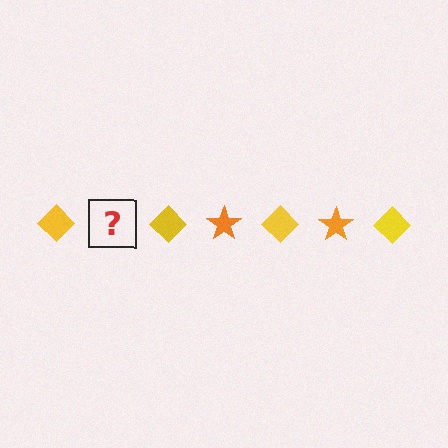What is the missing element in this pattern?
The missing element is an orange star.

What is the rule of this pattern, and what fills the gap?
The rule is that the pattern alternates between yellow diamond and orange star. The gap should be filled with an orange star.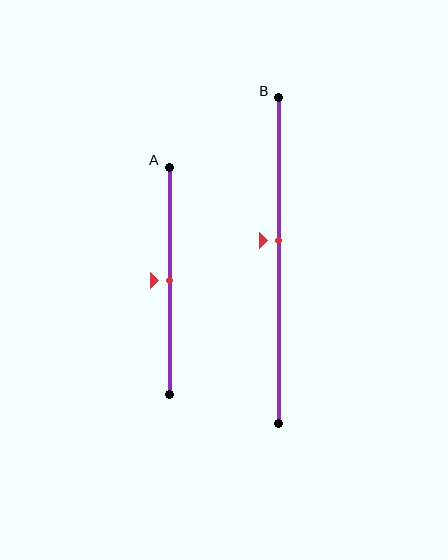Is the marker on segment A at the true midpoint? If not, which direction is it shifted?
Yes, the marker on segment A is at the true midpoint.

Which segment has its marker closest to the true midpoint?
Segment A has its marker closest to the true midpoint.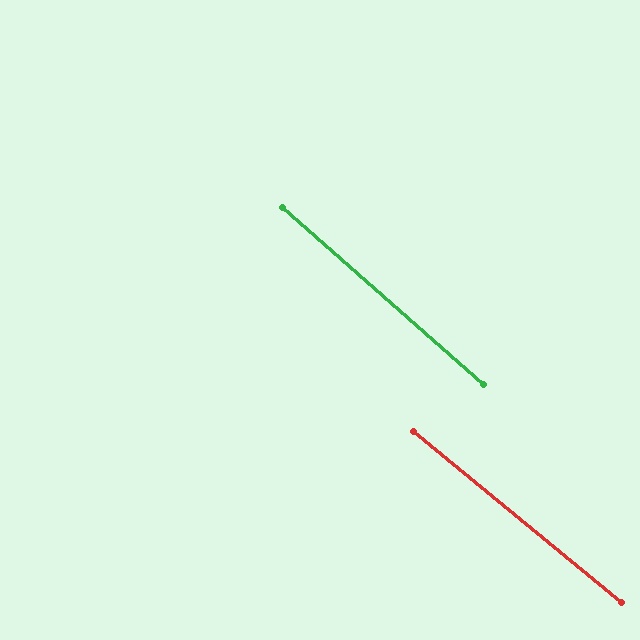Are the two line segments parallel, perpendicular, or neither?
Parallel — their directions differ by only 1.7°.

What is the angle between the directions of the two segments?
Approximately 2 degrees.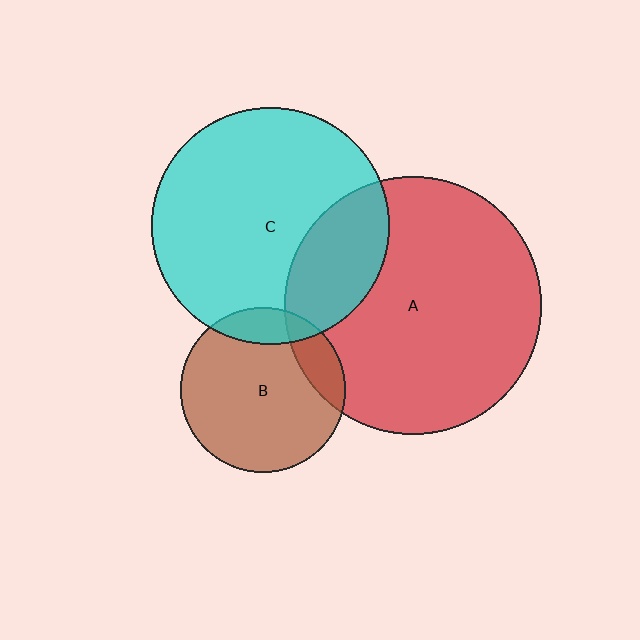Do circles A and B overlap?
Yes.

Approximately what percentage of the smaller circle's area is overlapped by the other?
Approximately 15%.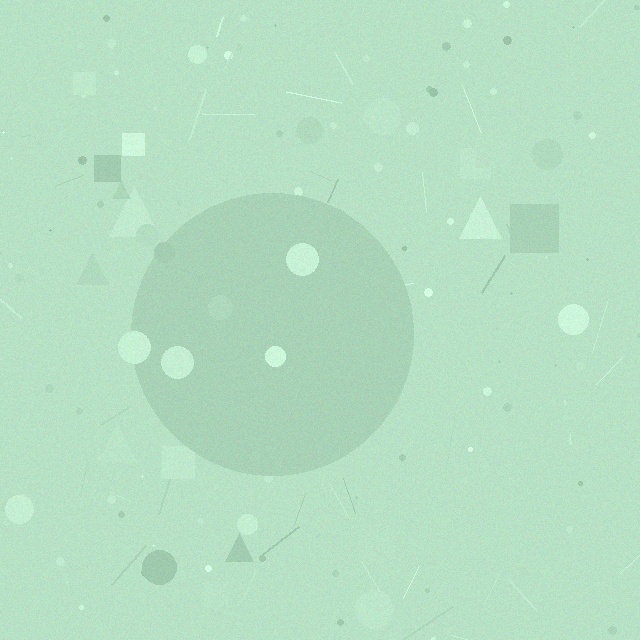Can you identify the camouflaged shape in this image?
The camouflaged shape is a circle.